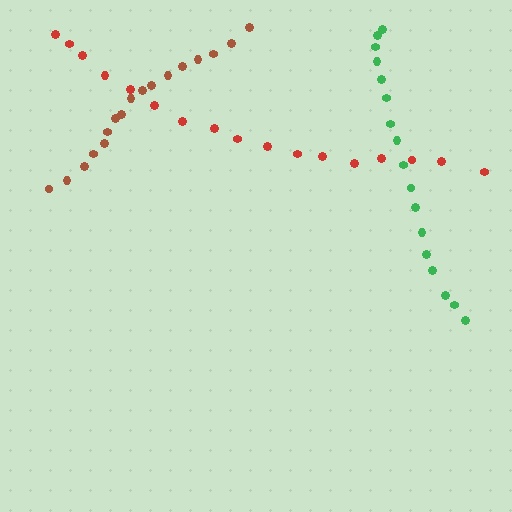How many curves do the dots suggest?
There are 3 distinct paths.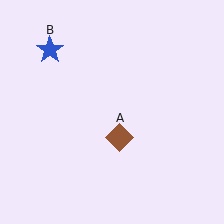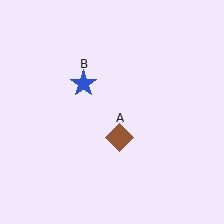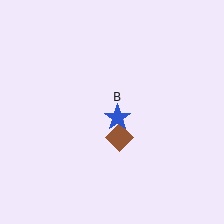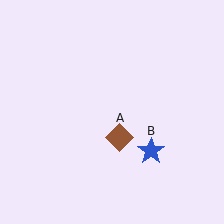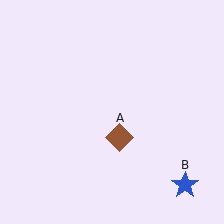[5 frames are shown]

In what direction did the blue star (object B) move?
The blue star (object B) moved down and to the right.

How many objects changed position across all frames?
1 object changed position: blue star (object B).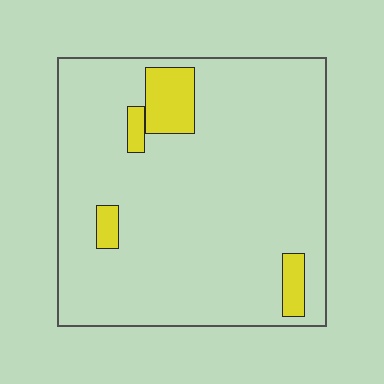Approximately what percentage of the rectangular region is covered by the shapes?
Approximately 10%.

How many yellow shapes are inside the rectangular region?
4.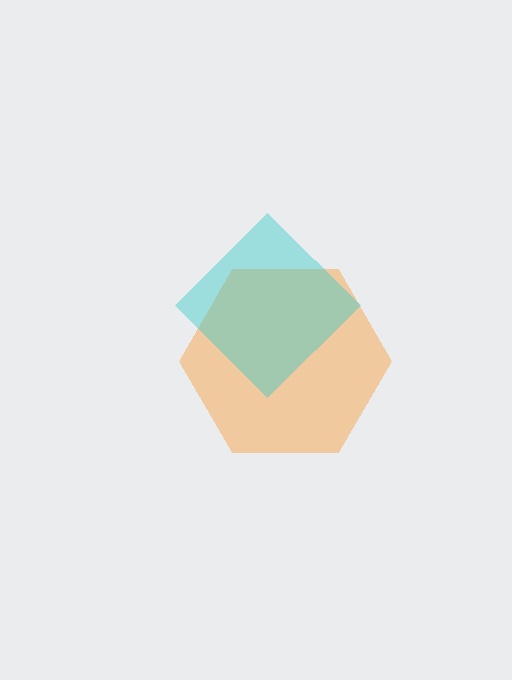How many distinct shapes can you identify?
There are 2 distinct shapes: an orange hexagon, a cyan diamond.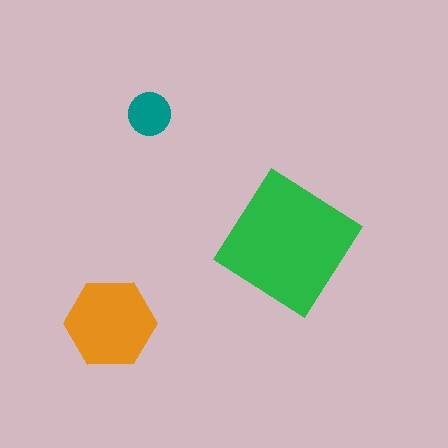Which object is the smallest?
The teal circle.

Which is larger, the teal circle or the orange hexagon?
The orange hexagon.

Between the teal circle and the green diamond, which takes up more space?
The green diamond.